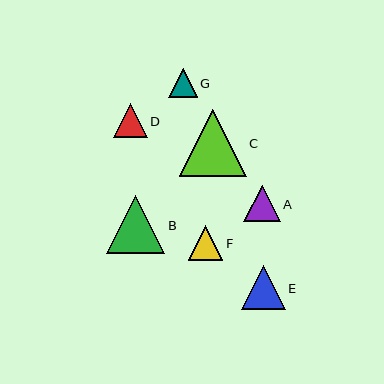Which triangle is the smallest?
Triangle G is the smallest with a size of approximately 29 pixels.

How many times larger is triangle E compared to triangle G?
Triangle E is approximately 1.5 times the size of triangle G.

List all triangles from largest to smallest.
From largest to smallest: C, B, E, A, F, D, G.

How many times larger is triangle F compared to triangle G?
Triangle F is approximately 1.2 times the size of triangle G.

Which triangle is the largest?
Triangle C is the largest with a size of approximately 67 pixels.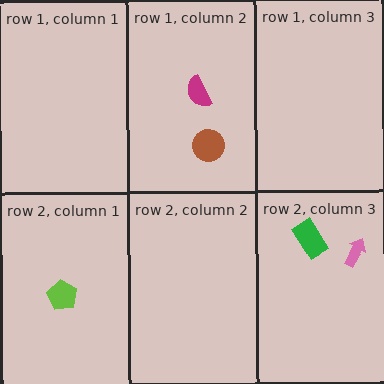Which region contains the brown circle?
The row 1, column 2 region.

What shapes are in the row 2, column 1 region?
The lime pentagon.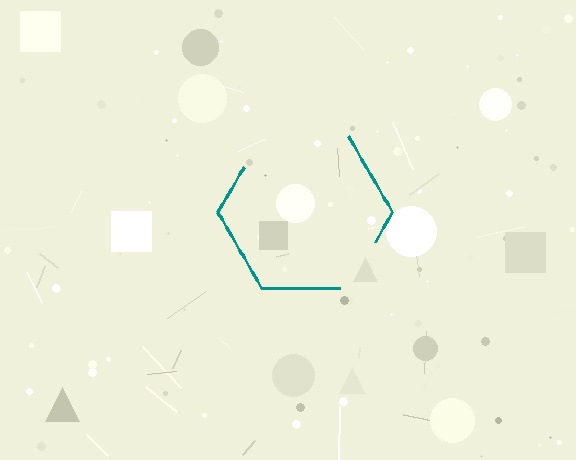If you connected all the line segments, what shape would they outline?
They would outline a hexagon.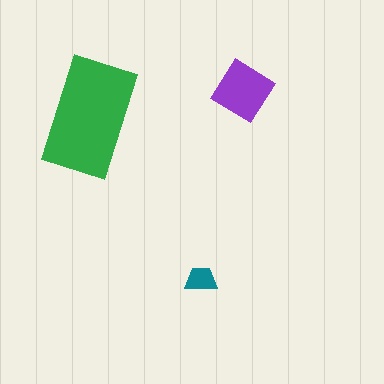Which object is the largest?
The green rectangle.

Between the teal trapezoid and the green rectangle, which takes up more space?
The green rectangle.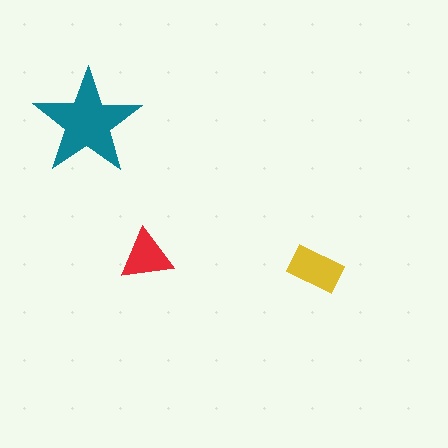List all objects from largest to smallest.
The teal star, the yellow rectangle, the red triangle.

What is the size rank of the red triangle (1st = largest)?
3rd.